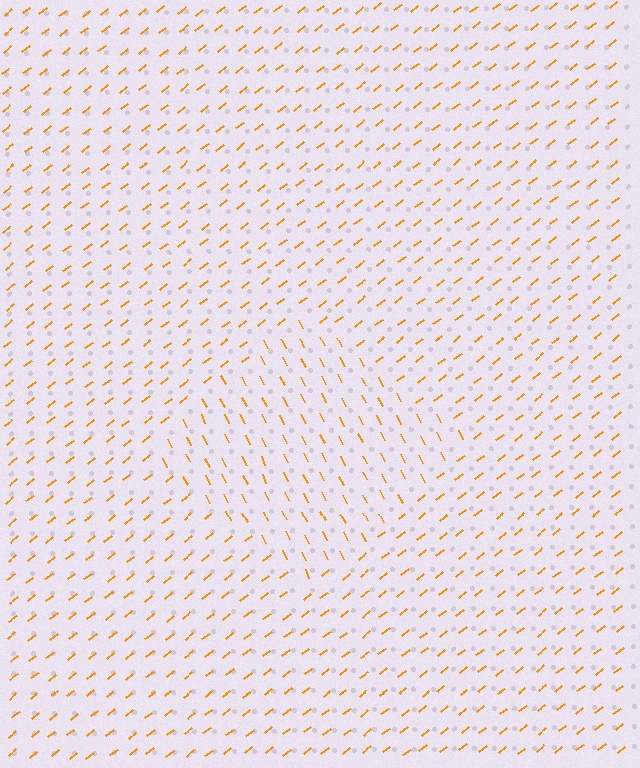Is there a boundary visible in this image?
Yes, there is a texture boundary formed by a change in line orientation.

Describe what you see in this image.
The image is filled with small orange line segments. A diamond region in the image has lines oriented differently from the surrounding lines, creating a visible texture boundary.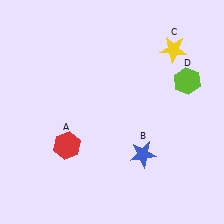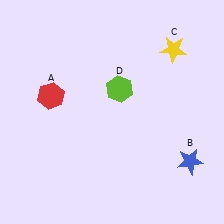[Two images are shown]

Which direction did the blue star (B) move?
The blue star (B) moved right.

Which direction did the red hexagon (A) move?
The red hexagon (A) moved up.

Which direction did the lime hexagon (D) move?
The lime hexagon (D) moved left.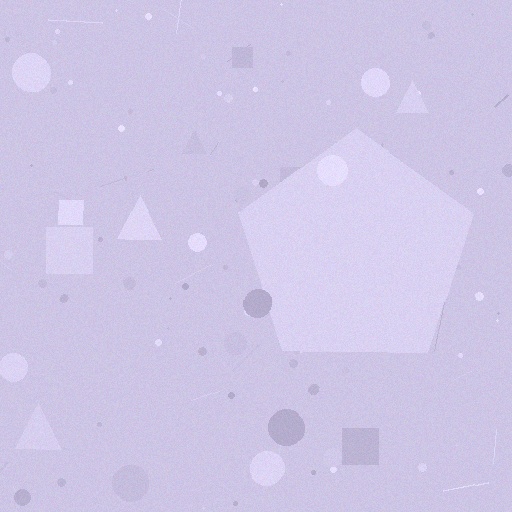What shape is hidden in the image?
A pentagon is hidden in the image.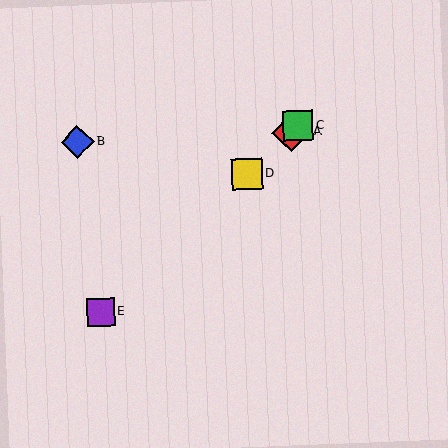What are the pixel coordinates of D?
Object D is at (247, 174).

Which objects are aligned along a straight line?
Objects A, C, D, E are aligned along a straight line.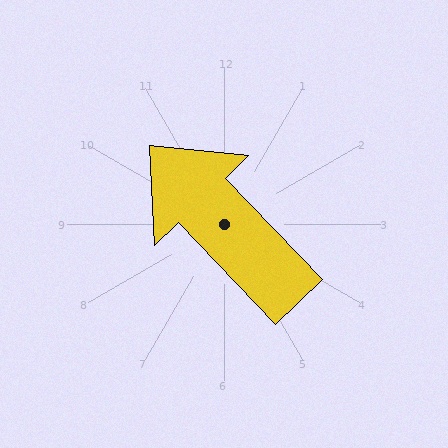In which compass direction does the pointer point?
Northwest.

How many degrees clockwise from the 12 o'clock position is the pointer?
Approximately 316 degrees.